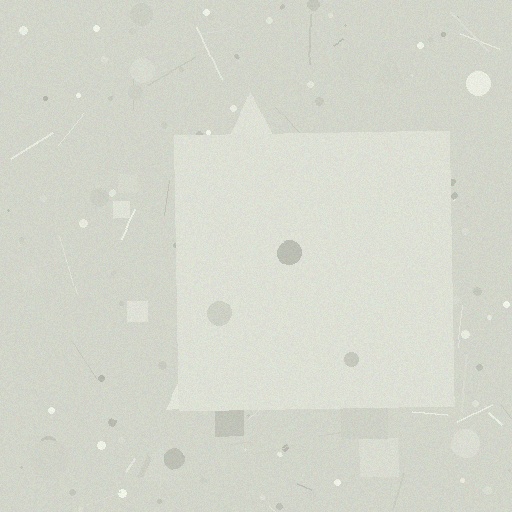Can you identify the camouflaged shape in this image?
The camouflaged shape is a square.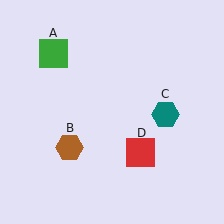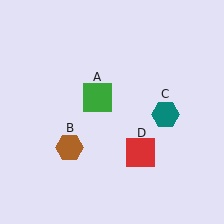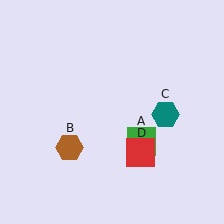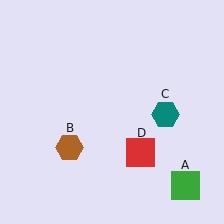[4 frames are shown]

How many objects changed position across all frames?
1 object changed position: green square (object A).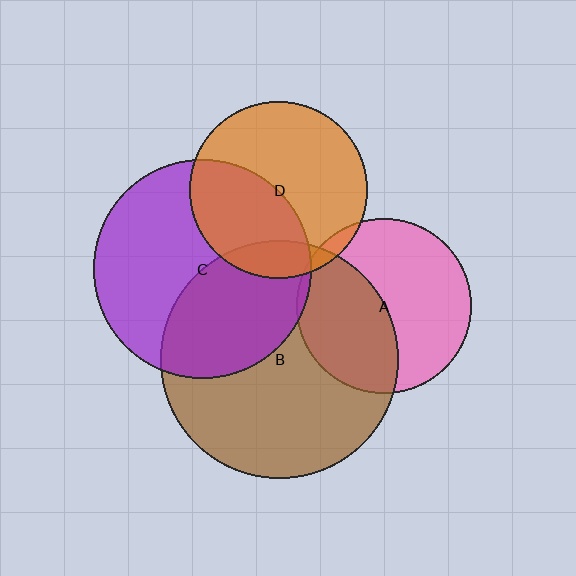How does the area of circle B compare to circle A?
Approximately 1.9 times.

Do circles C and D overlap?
Yes.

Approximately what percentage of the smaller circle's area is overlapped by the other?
Approximately 40%.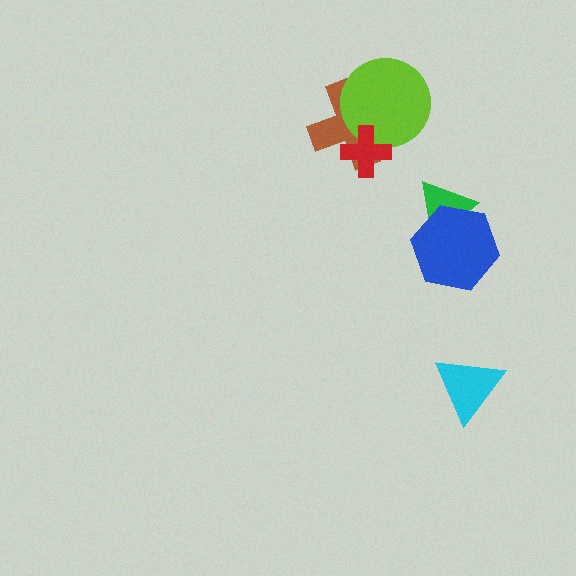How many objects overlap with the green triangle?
1 object overlaps with the green triangle.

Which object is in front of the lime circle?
The red cross is in front of the lime circle.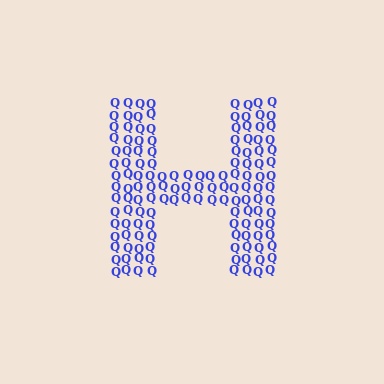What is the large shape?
The large shape is the letter H.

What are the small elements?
The small elements are letter Q's.